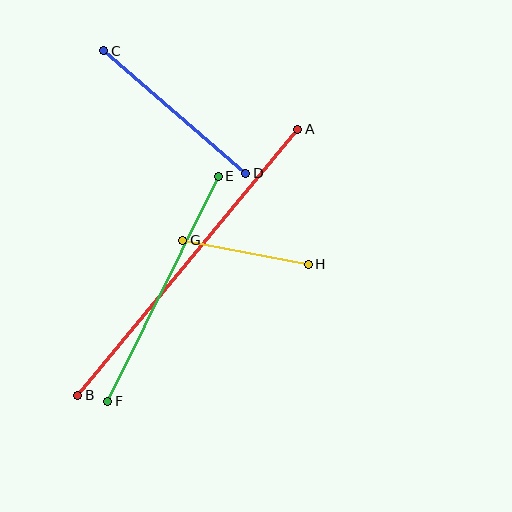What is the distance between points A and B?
The distance is approximately 345 pixels.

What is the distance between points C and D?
The distance is approximately 188 pixels.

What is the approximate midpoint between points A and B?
The midpoint is at approximately (188, 262) pixels.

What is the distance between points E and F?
The distance is approximately 251 pixels.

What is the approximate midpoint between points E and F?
The midpoint is at approximately (163, 289) pixels.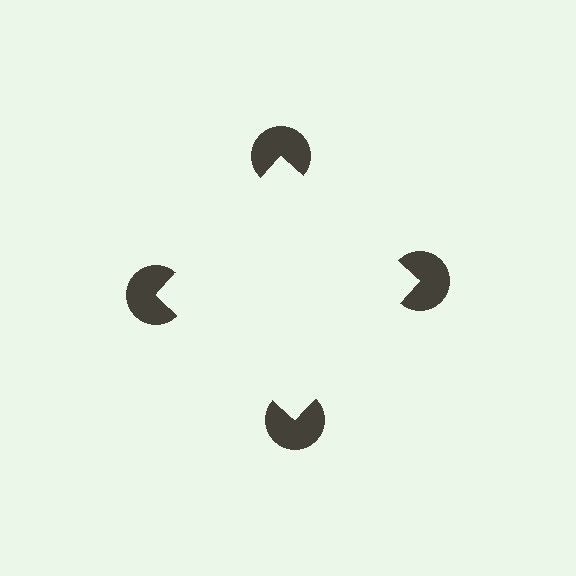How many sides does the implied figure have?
4 sides.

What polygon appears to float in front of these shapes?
An illusory square — its edges are inferred from the aligned wedge cuts in the pac-man discs, not physically drawn.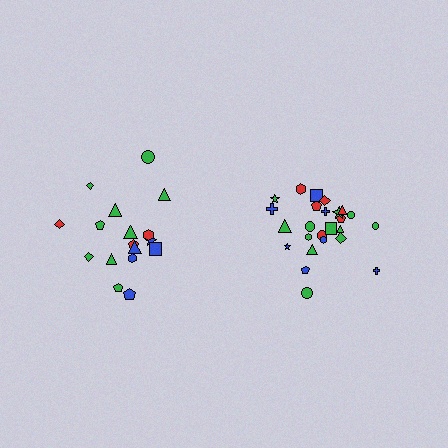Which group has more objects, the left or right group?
The right group.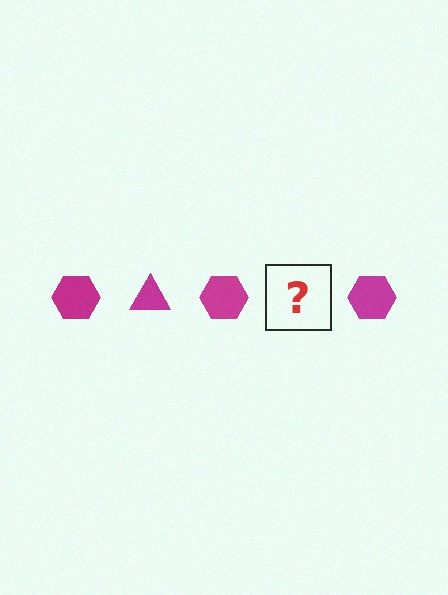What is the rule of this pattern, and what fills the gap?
The rule is that the pattern cycles through hexagon, triangle shapes in magenta. The gap should be filled with a magenta triangle.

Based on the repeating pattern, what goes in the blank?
The blank should be a magenta triangle.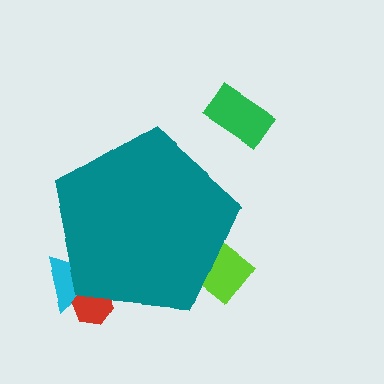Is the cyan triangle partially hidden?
Yes, the cyan triangle is partially hidden behind the teal pentagon.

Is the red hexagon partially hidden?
Yes, the red hexagon is partially hidden behind the teal pentagon.